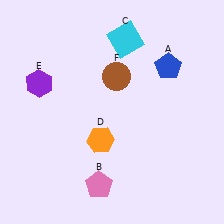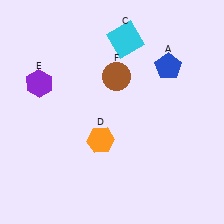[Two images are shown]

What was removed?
The pink pentagon (B) was removed in Image 2.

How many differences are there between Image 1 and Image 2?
There is 1 difference between the two images.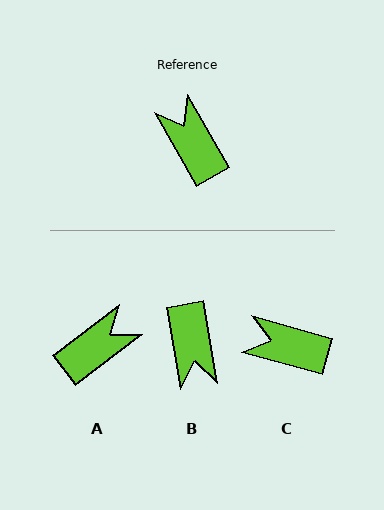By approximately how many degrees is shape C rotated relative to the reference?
Approximately 45 degrees counter-clockwise.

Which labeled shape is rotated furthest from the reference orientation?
B, about 161 degrees away.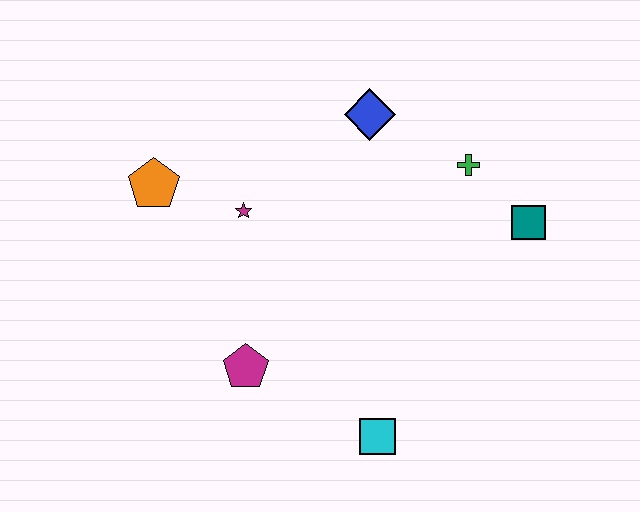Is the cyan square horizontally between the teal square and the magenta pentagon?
Yes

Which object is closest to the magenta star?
The orange pentagon is closest to the magenta star.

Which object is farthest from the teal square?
The orange pentagon is farthest from the teal square.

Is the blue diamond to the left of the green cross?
Yes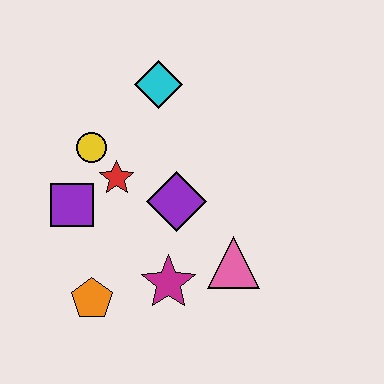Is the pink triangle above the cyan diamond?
No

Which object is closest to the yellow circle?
The red star is closest to the yellow circle.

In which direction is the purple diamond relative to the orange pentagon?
The purple diamond is above the orange pentagon.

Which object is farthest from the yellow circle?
The pink triangle is farthest from the yellow circle.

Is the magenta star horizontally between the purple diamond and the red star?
Yes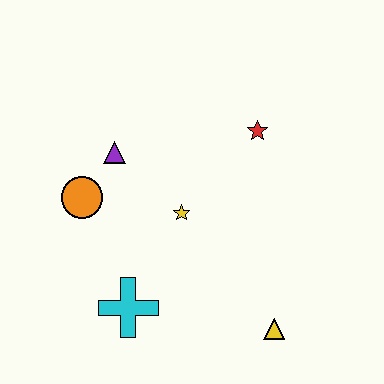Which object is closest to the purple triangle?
The orange circle is closest to the purple triangle.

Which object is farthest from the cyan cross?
The red star is farthest from the cyan cross.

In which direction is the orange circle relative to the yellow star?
The orange circle is to the left of the yellow star.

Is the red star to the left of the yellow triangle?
Yes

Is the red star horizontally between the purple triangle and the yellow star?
No